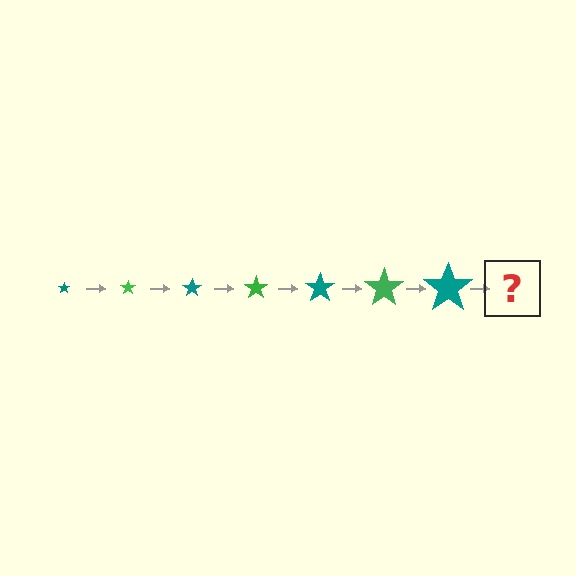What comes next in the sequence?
The next element should be a green star, larger than the previous one.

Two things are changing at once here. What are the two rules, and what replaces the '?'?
The two rules are that the star grows larger each step and the color cycles through teal and green. The '?' should be a green star, larger than the previous one.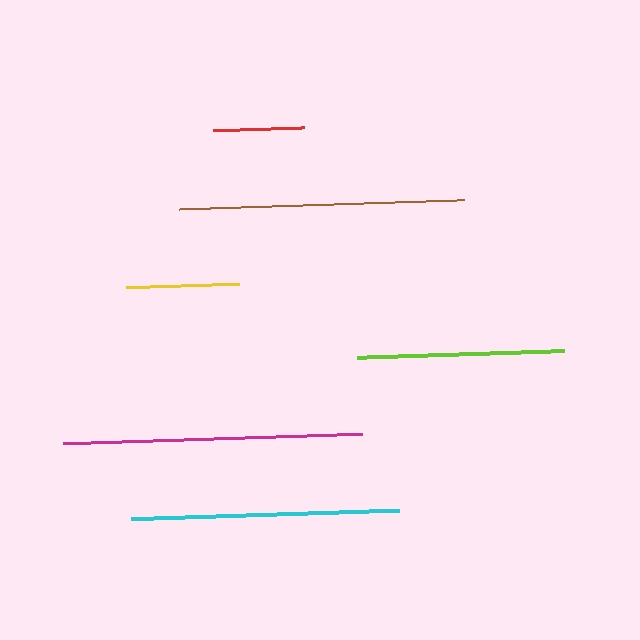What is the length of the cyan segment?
The cyan segment is approximately 268 pixels long.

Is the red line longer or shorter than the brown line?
The brown line is longer than the red line.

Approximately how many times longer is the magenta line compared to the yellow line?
The magenta line is approximately 2.6 times the length of the yellow line.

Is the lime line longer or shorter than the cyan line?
The cyan line is longer than the lime line.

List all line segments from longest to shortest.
From longest to shortest: magenta, brown, cyan, lime, yellow, red.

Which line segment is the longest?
The magenta line is the longest at approximately 299 pixels.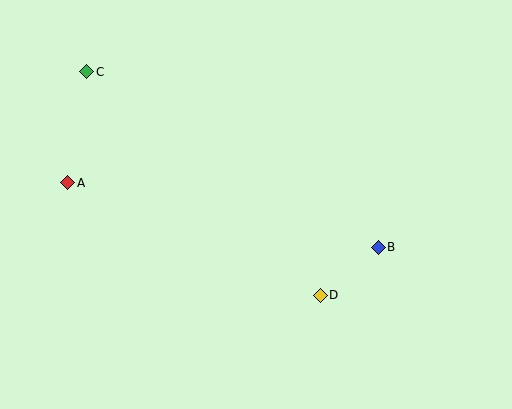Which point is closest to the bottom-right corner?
Point B is closest to the bottom-right corner.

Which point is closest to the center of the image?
Point D at (320, 295) is closest to the center.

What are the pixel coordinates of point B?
Point B is at (378, 247).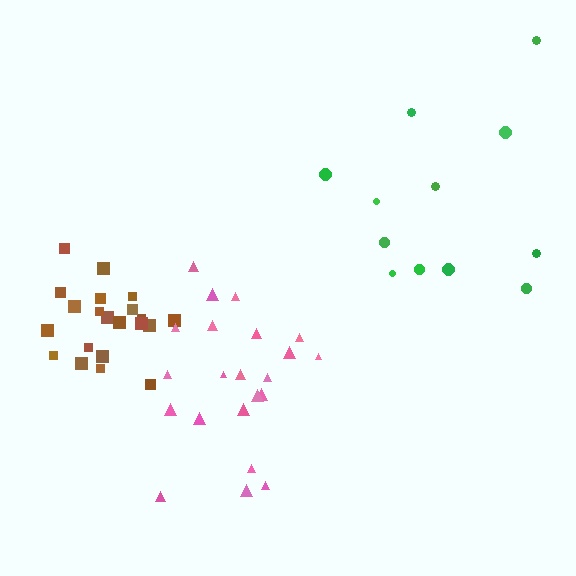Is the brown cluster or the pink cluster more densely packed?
Brown.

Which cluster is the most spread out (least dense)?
Green.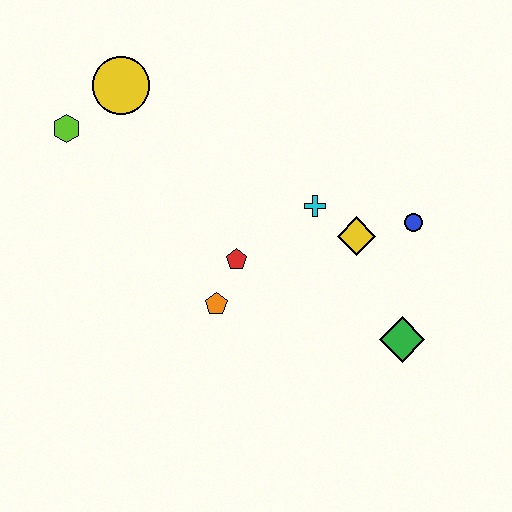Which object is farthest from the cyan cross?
The lime hexagon is farthest from the cyan cross.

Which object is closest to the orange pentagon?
The red pentagon is closest to the orange pentagon.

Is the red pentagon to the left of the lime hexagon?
No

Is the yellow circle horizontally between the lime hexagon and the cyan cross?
Yes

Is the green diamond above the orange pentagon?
No